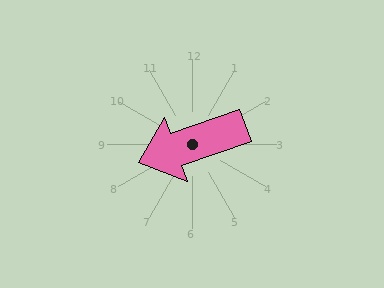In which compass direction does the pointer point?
West.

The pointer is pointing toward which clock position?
Roughly 8 o'clock.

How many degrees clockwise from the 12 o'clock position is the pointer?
Approximately 251 degrees.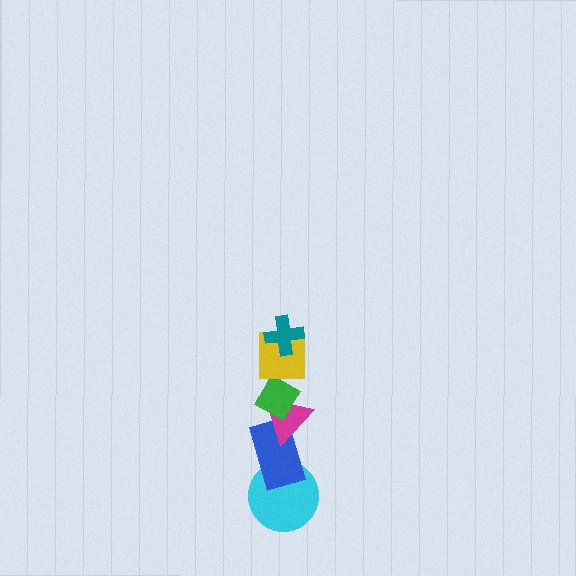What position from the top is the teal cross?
The teal cross is 1st from the top.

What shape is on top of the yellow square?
The teal cross is on top of the yellow square.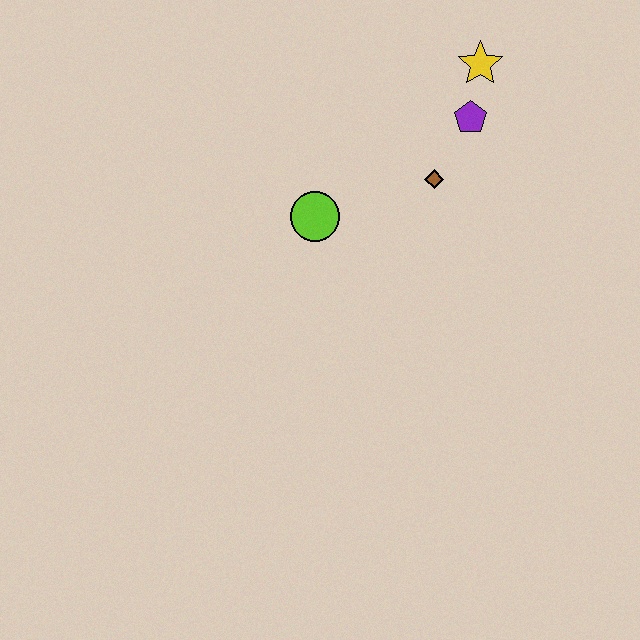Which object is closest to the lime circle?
The brown diamond is closest to the lime circle.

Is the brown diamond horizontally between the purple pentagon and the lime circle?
Yes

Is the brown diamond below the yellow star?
Yes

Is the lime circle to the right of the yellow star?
No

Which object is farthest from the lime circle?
The yellow star is farthest from the lime circle.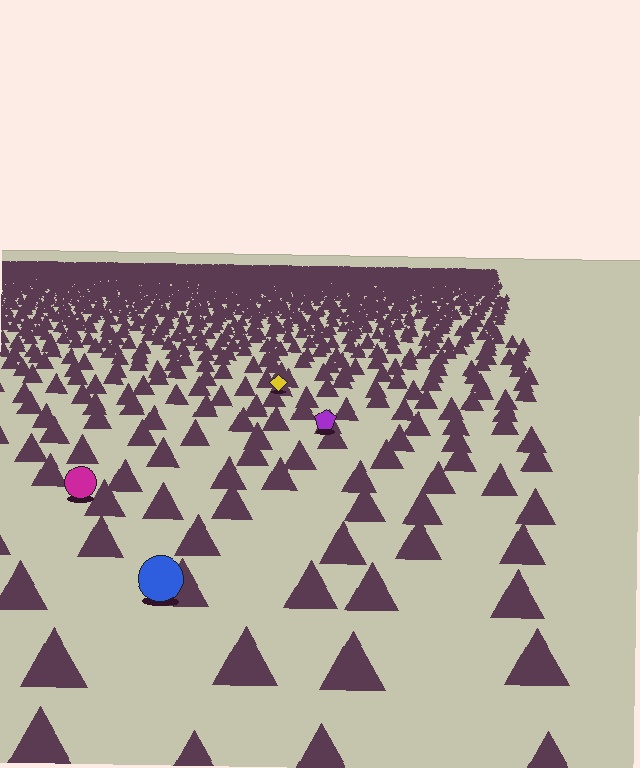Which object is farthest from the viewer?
The yellow diamond is farthest from the viewer. It appears smaller and the ground texture around it is denser.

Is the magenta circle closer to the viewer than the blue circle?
No. The blue circle is closer — you can tell from the texture gradient: the ground texture is coarser near it.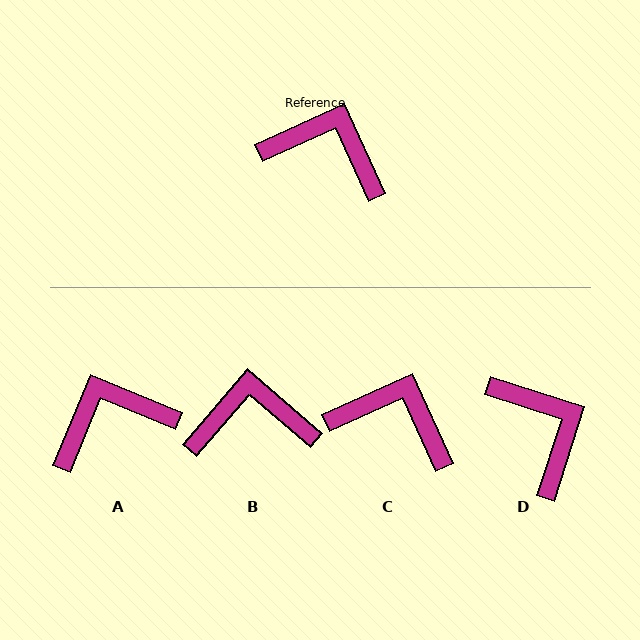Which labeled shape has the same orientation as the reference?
C.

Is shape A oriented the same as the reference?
No, it is off by about 43 degrees.